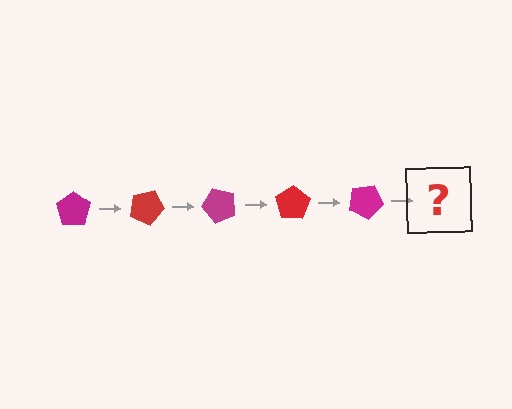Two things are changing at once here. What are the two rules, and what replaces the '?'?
The two rules are that it rotates 25 degrees each step and the color cycles through magenta and red. The '?' should be a red pentagon, rotated 125 degrees from the start.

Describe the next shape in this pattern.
It should be a red pentagon, rotated 125 degrees from the start.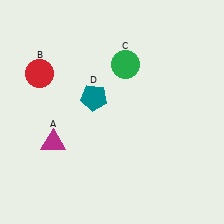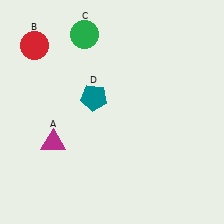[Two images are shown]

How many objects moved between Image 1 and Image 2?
2 objects moved between the two images.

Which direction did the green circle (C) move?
The green circle (C) moved left.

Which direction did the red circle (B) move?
The red circle (B) moved up.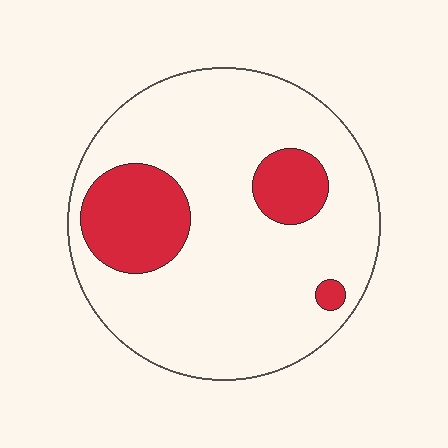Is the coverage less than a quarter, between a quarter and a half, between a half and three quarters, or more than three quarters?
Less than a quarter.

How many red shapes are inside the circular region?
3.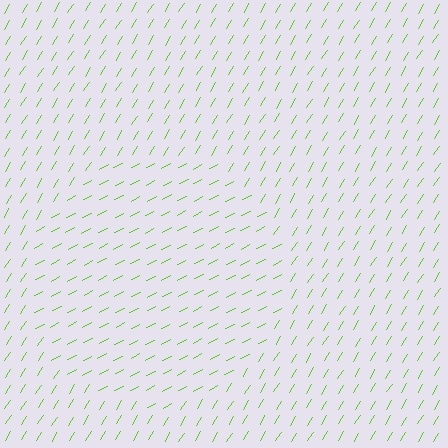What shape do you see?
I see a circle.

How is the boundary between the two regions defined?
The boundary is defined purely by a change in line orientation (approximately 31 degrees difference). All lines are the same color and thickness.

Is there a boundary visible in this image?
Yes, there is a texture boundary formed by a change in line orientation.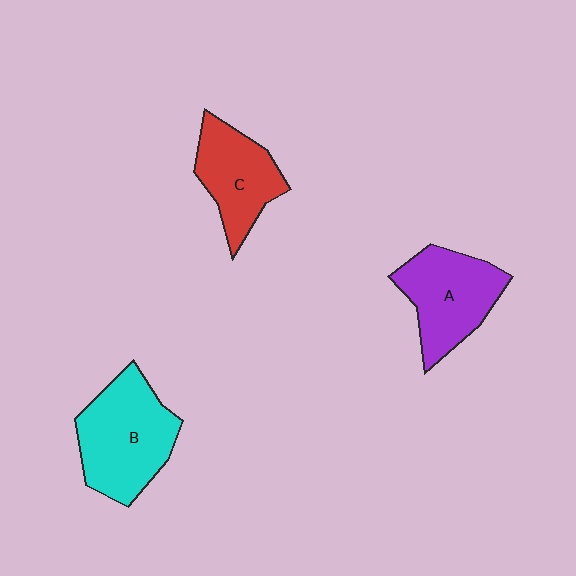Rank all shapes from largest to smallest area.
From largest to smallest: B (cyan), A (purple), C (red).